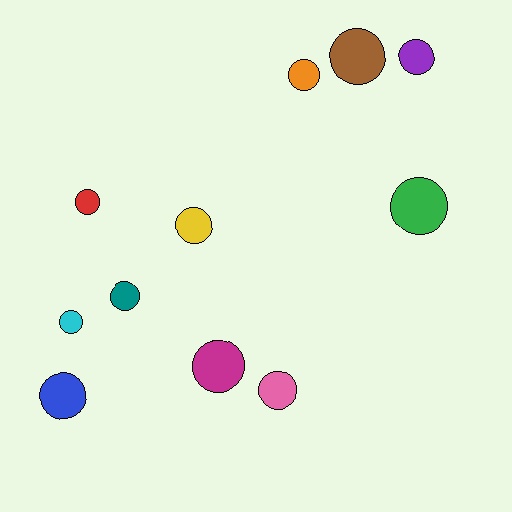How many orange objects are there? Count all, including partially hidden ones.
There is 1 orange object.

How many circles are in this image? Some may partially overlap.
There are 11 circles.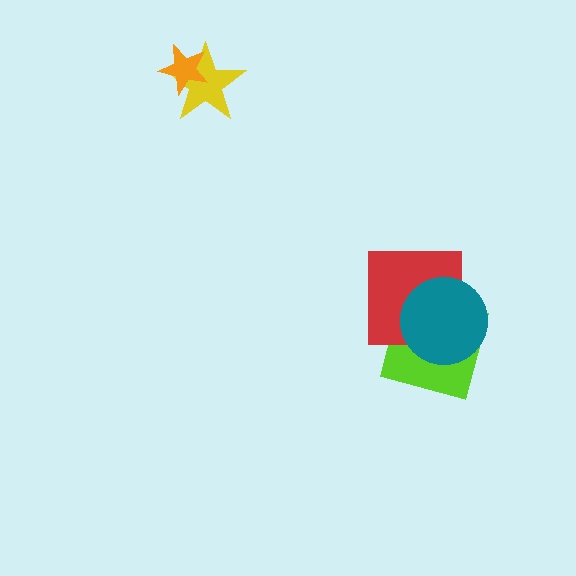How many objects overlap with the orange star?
1 object overlaps with the orange star.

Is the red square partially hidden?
Yes, it is partially covered by another shape.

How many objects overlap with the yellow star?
1 object overlaps with the yellow star.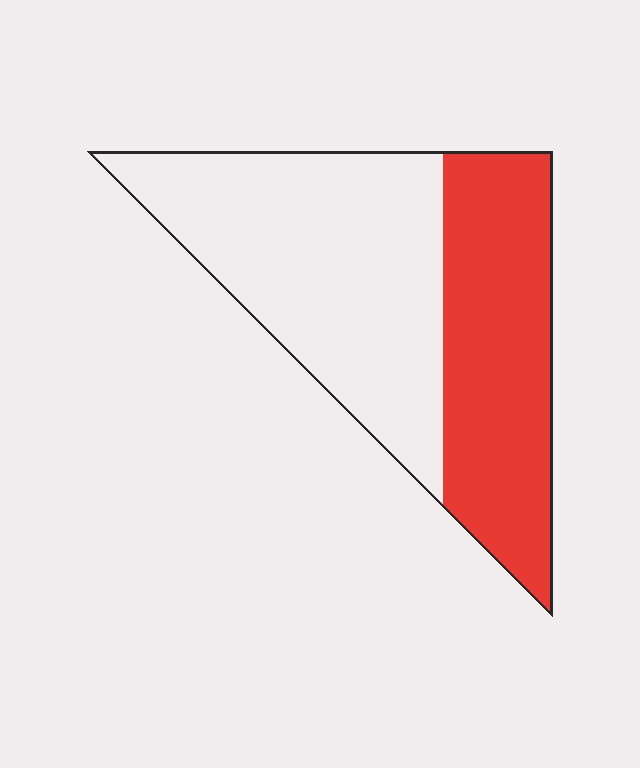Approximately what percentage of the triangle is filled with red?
Approximately 40%.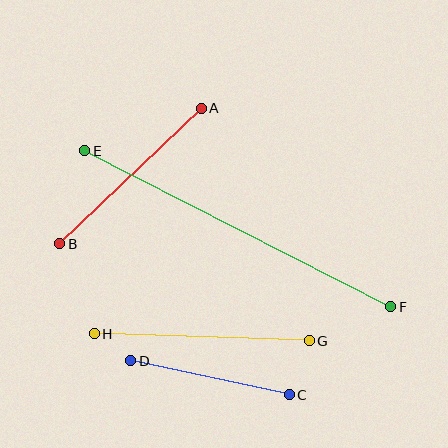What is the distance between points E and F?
The distance is approximately 344 pixels.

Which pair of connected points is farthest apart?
Points E and F are farthest apart.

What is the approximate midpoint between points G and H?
The midpoint is at approximately (202, 337) pixels.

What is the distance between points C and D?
The distance is approximately 162 pixels.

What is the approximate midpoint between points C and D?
The midpoint is at approximately (210, 378) pixels.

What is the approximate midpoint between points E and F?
The midpoint is at approximately (238, 229) pixels.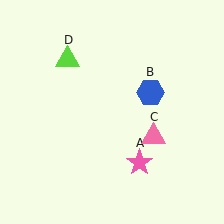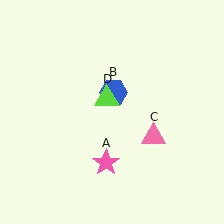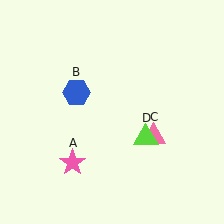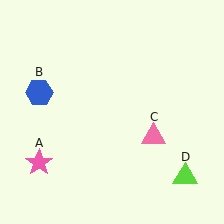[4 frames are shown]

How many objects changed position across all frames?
3 objects changed position: pink star (object A), blue hexagon (object B), lime triangle (object D).